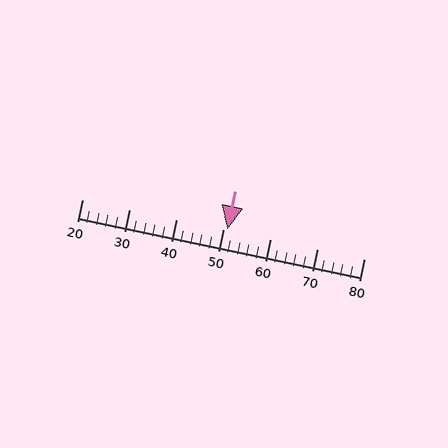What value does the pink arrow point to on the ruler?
The pink arrow points to approximately 51.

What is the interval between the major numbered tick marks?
The major tick marks are spaced 10 units apart.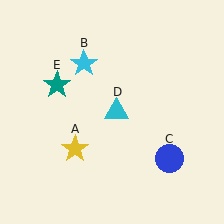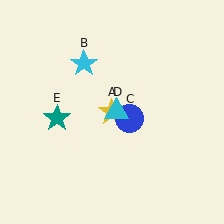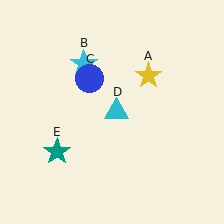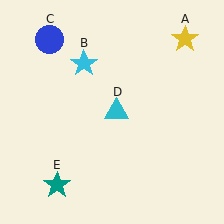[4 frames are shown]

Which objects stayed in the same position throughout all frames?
Cyan star (object B) and cyan triangle (object D) remained stationary.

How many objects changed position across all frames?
3 objects changed position: yellow star (object A), blue circle (object C), teal star (object E).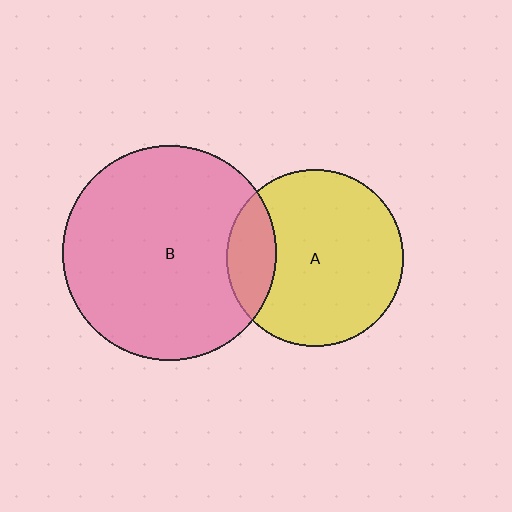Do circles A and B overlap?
Yes.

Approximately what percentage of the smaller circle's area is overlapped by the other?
Approximately 20%.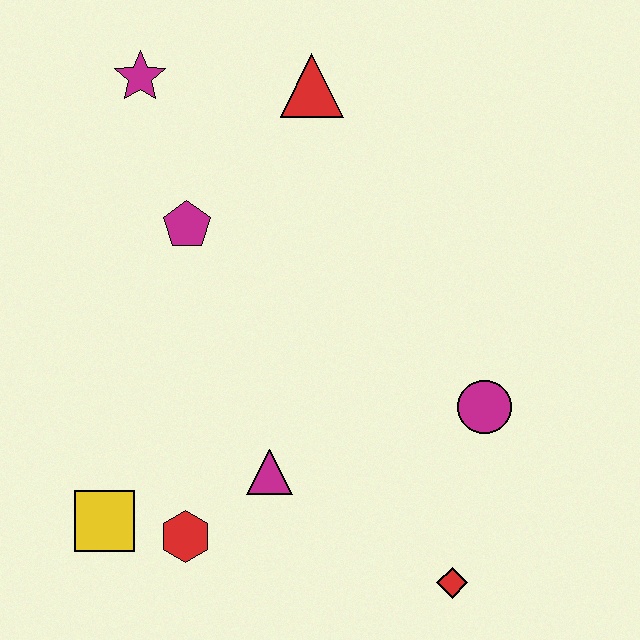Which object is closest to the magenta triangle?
The red hexagon is closest to the magenta triangle.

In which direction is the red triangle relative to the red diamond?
The red triangle is above the red diamond.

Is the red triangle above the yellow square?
Yes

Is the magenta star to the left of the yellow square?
No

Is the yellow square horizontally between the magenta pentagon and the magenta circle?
No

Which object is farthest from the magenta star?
The red diamond is farthest from the magenta star.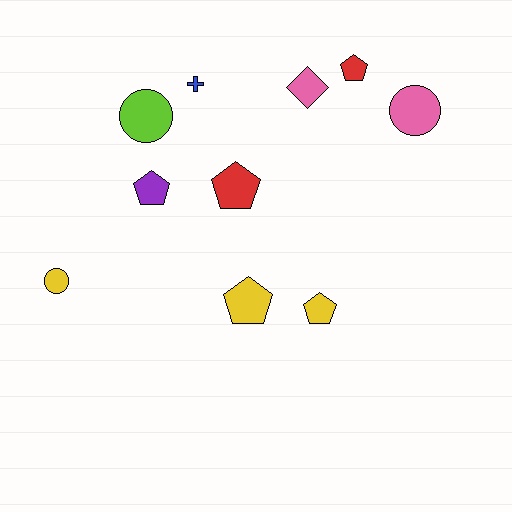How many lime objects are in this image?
There is 1 lime object.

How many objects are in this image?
There are 10 objects.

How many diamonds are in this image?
There is 1 diamond.